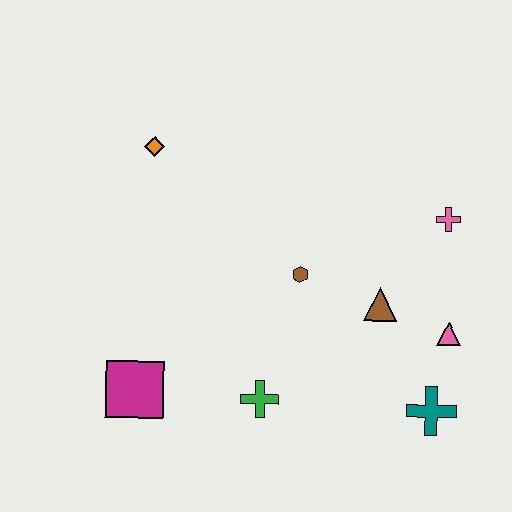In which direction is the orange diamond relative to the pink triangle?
The orange diamond is to the left of the pink triangle.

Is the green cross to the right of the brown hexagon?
No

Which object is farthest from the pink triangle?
The orange diamond is farthest from the pink triangle.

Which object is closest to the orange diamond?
The brown hexagon is closest to the orange diamond.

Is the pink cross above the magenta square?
Yes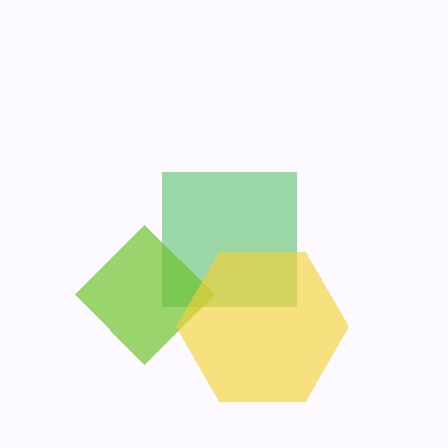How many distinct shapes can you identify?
There are 3 distinct shapes: a green square, a lime diamond, a yellow hexagon.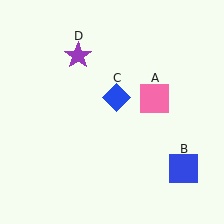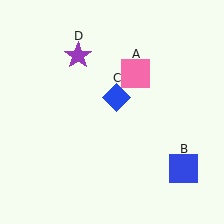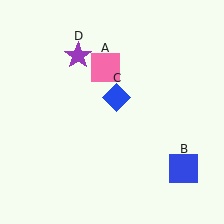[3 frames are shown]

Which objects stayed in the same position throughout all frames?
Blue square (object B) and blue diamond (object C) and purple star (object D) remained stationary.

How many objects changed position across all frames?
1 object changed position: pink square (object A).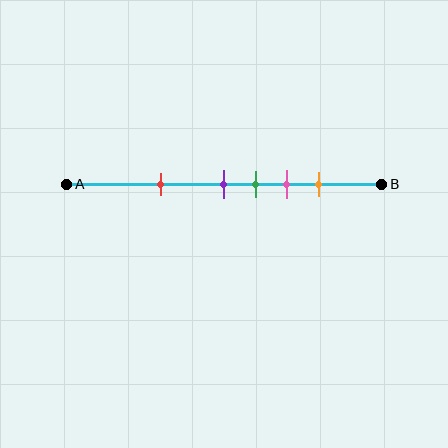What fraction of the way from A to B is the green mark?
The green mark is approximately 60% (0.6) of the way from A to B.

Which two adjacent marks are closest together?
The purple and green marks are the closest adjacent pair.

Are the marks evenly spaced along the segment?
No, the marks are not evenly spaced.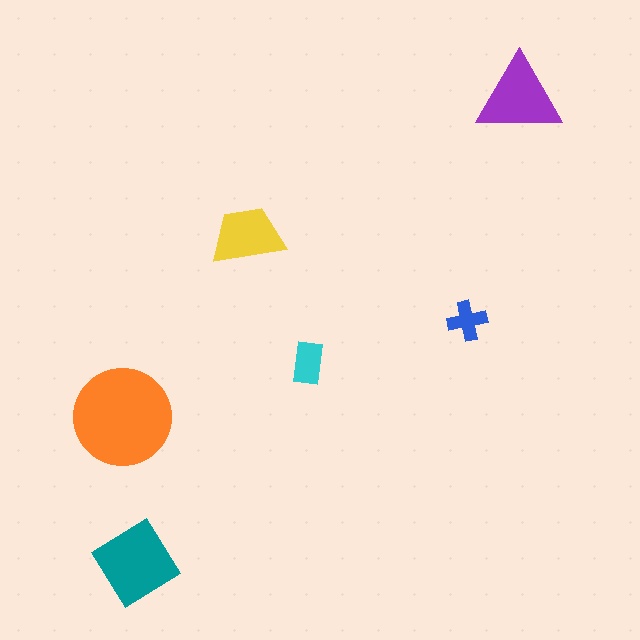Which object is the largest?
The orange circle.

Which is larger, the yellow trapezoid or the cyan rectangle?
The yellow trapezoid.